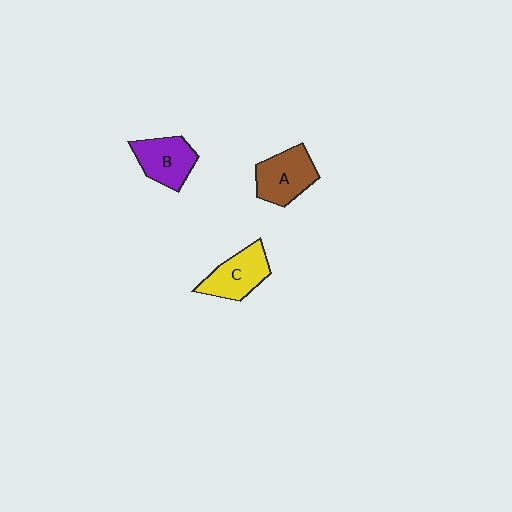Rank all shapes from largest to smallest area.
From largest to smallest: A (brown), C (yellow), B (purple).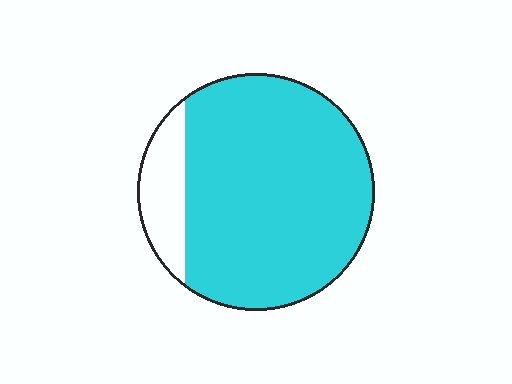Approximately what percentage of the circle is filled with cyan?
Approximately 85%.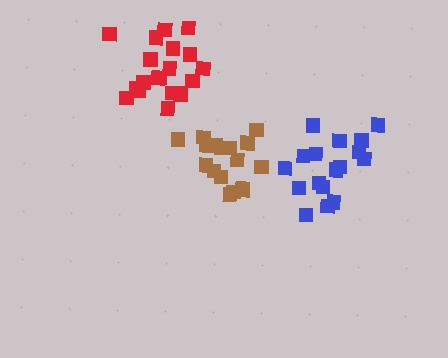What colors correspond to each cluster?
The clusters are colored: brown, blue, red.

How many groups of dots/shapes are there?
There are 3 groups.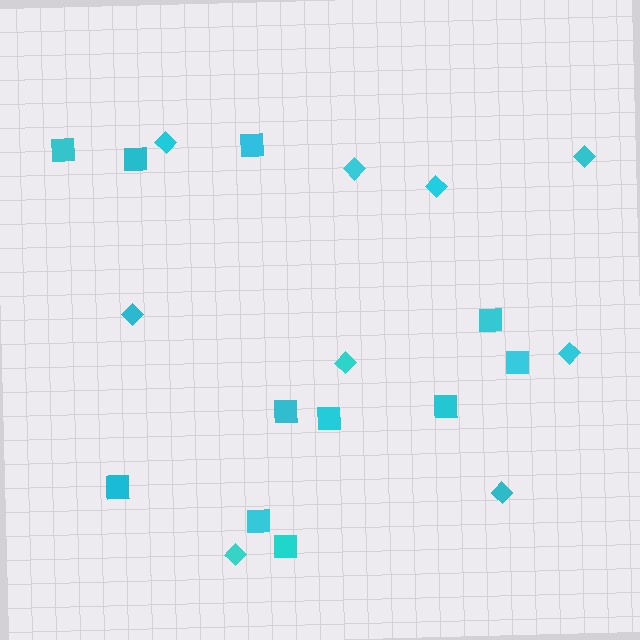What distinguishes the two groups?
There are 2 groups: one group of squares (11) and one group of diamonds (9).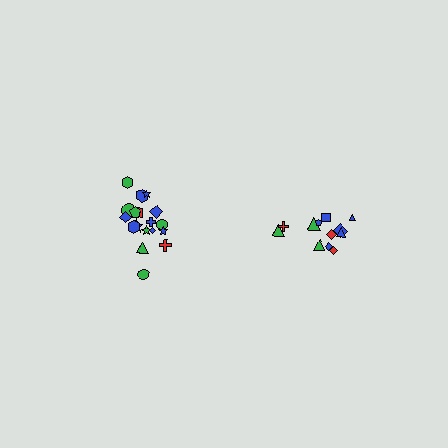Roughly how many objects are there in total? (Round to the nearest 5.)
Roughly 30 objects in total.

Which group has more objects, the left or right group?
The left group.